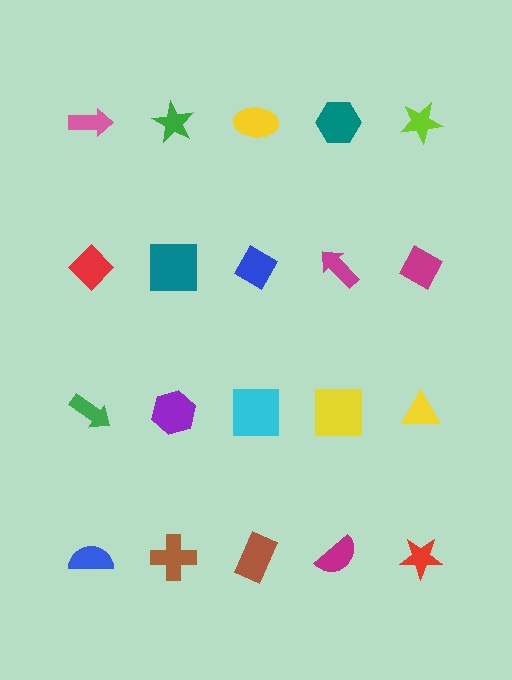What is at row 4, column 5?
A red star.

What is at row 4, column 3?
A brown rectangle.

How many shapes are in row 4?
5 shapes.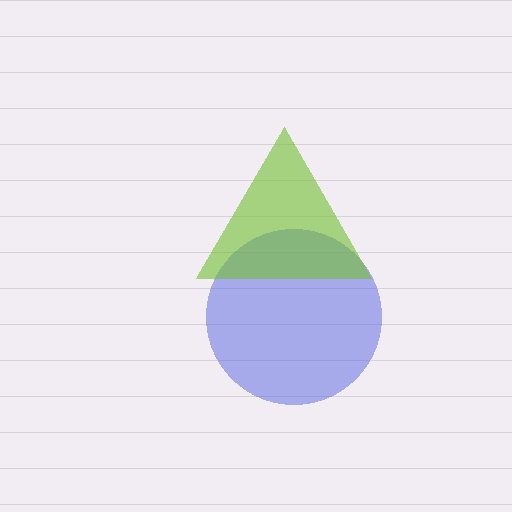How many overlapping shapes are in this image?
There are 2 overlapping shapes in the image.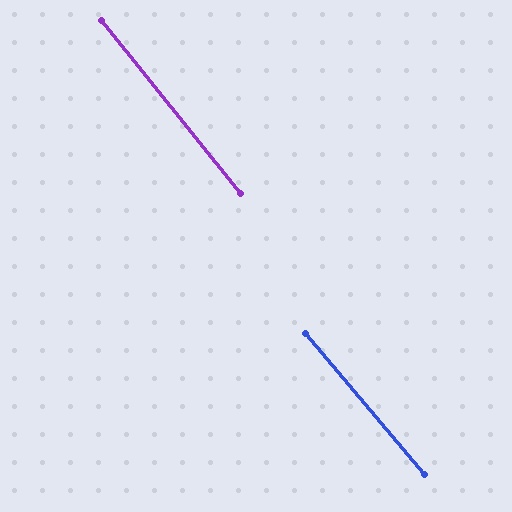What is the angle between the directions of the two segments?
Approximately 1 degree.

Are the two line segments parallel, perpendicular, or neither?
Parallel — their directions differ by only 1.2°.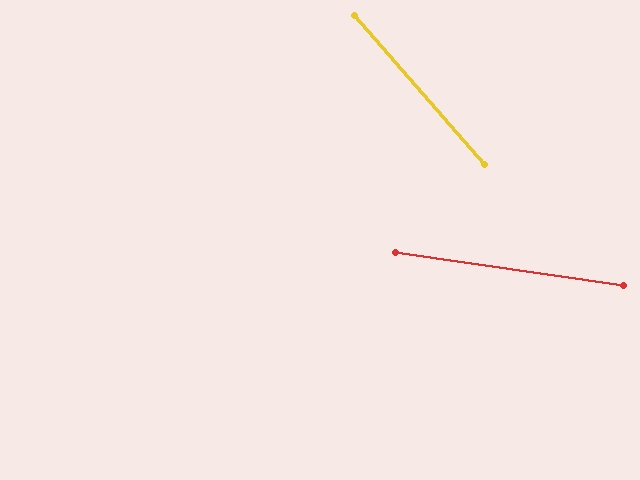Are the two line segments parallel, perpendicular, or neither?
Neither parallel nor perpendicular — they differ by about 40°.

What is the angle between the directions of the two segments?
Approximately 40 degrees.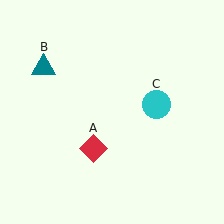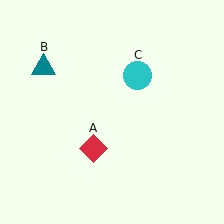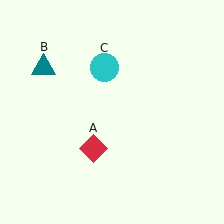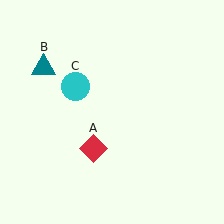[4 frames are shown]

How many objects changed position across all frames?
1 object changed position: cyan circle (object C).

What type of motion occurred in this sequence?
The cyan circle (object C) rotated counterclockwise around the center of the scene.